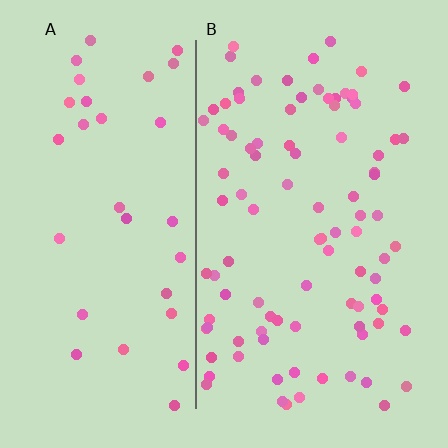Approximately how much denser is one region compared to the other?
Approximately 2.8× — region B over region A.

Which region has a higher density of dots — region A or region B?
B (the right).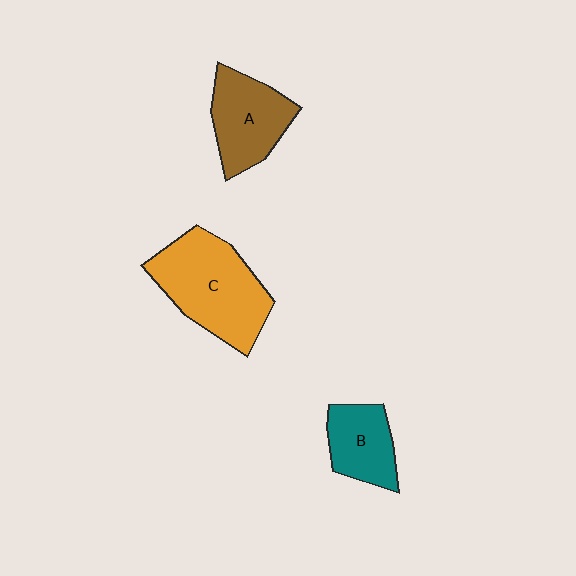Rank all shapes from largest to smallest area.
From largest to smallest: C (orange), A (brown), B (teal).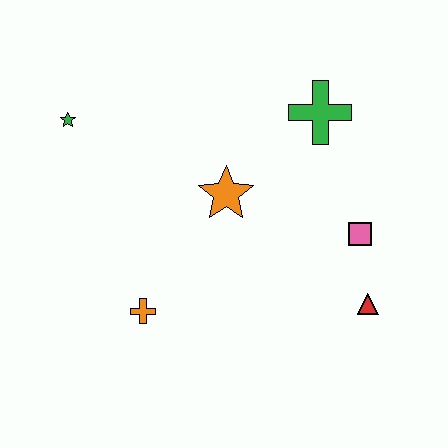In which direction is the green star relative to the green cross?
The green star is to the left of the green cross.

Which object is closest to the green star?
The orange star is closest to the green star.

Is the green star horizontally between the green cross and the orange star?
No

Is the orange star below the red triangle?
No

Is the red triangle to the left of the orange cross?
No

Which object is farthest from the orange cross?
The green cross is farthest from the orange cross.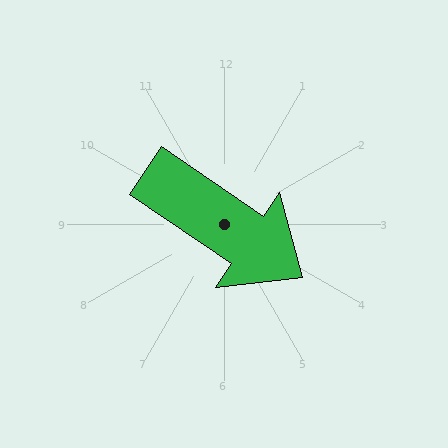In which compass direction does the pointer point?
Southeast.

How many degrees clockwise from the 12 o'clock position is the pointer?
Approximately 124 degrees.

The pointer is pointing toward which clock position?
Roughly 4 o'clock.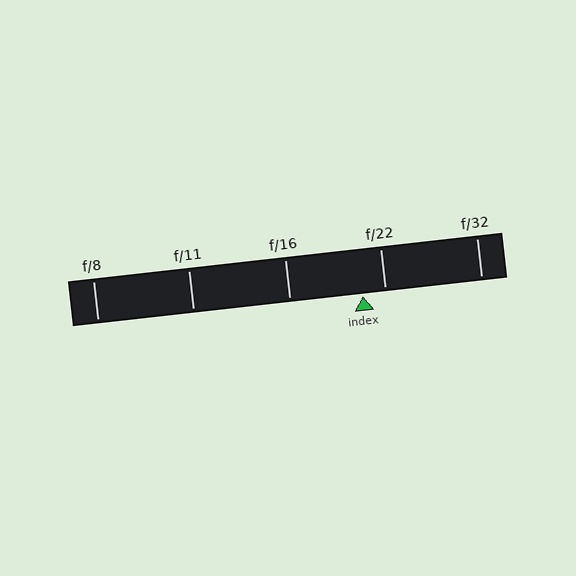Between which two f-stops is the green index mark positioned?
The index mark is between f/16 and f/22.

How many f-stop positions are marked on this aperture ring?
There are 5 f-stop positions marked.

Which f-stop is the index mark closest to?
The index mark is closest to f/22.